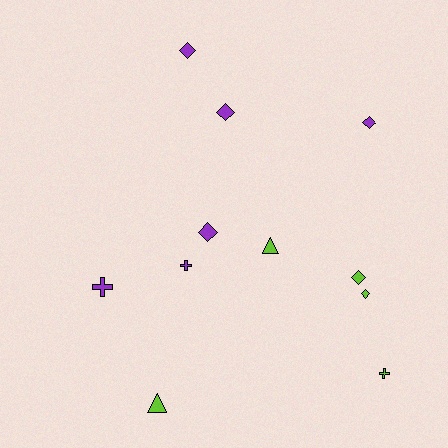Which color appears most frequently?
Purple, with 6 objects.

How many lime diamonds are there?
There are 2 lime diamonds.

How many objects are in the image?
There are 11 objects.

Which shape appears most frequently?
Diamond, with 6 objects.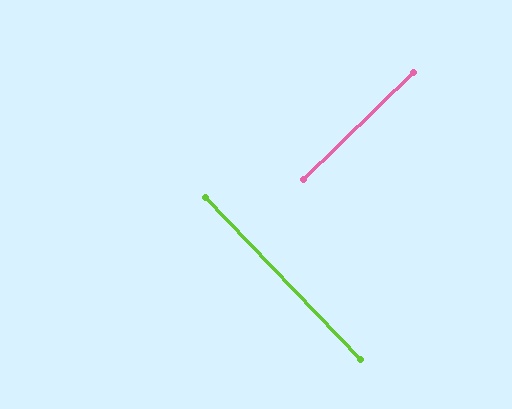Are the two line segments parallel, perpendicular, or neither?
Perpendicular — they meet at approximately 89°.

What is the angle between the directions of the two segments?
Approximately 89 degrees.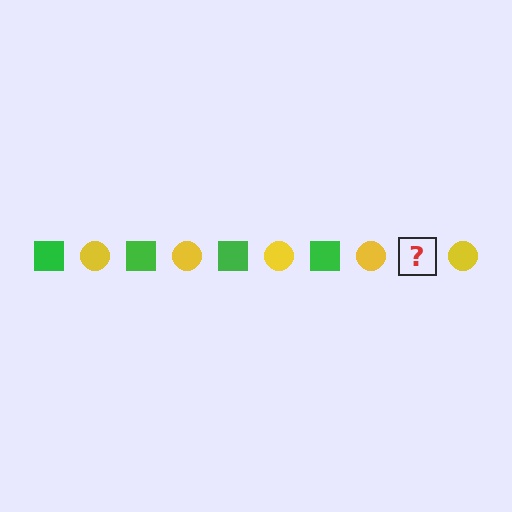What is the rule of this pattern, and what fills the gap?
The rule is that the pattern alternates between green square and yellow circle. The gap should be filled with a green square.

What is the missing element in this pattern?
The missing element is a green square.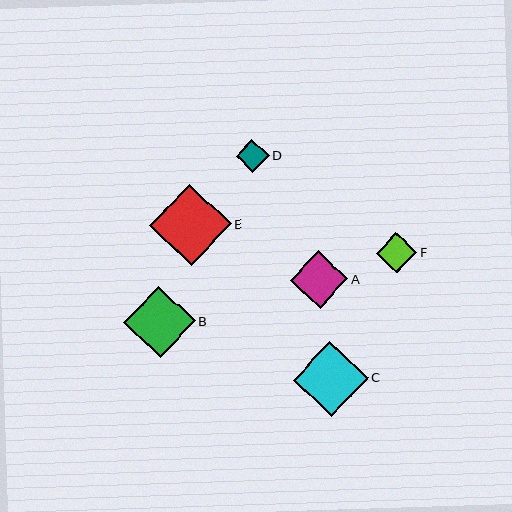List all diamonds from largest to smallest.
From largest to smallest: E, C, B, A, F, D.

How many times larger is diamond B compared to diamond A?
Diamond B is approximately 1.2 times the size of diamond A.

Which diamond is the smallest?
Diamond D is the smallest with a size of approximately 33 pixels.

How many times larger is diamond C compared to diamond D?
Diamond C is approximately 2.3 times the size of diamond D.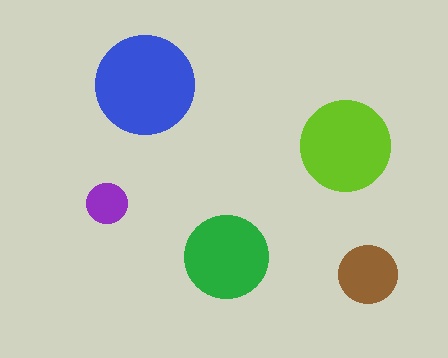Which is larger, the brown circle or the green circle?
The green one.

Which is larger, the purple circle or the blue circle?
The blue one.